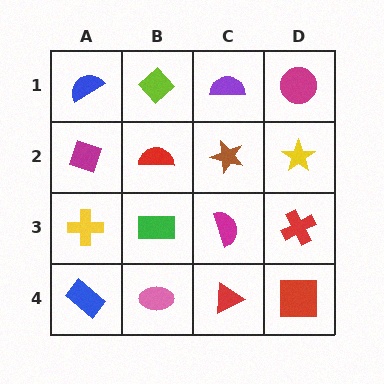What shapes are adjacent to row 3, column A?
A magenta diamond (row 2, column A), a blue rectangle (row 4, column A), a green rectangle (row 3, column B).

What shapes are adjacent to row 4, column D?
A red cross (row 3, column D), a red triangle (row 4, column C).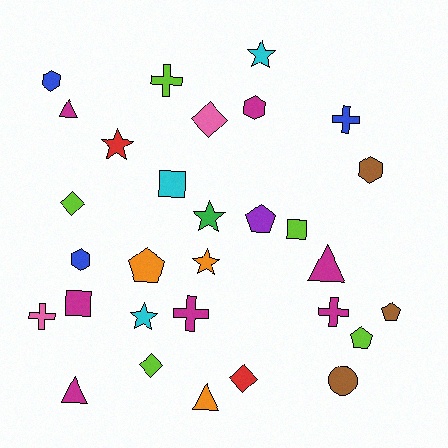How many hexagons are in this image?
There are 4 hexagons.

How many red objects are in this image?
There are 2 red objects.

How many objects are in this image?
There are 30 objects.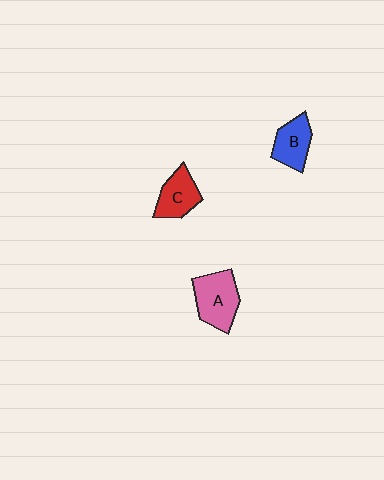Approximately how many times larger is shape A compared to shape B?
Approximately 1.4 times.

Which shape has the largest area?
Shape A (pink).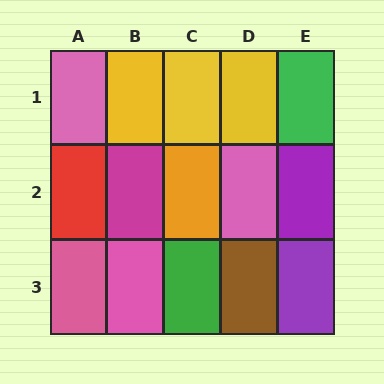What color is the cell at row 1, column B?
Yellow.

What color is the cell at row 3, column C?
Green.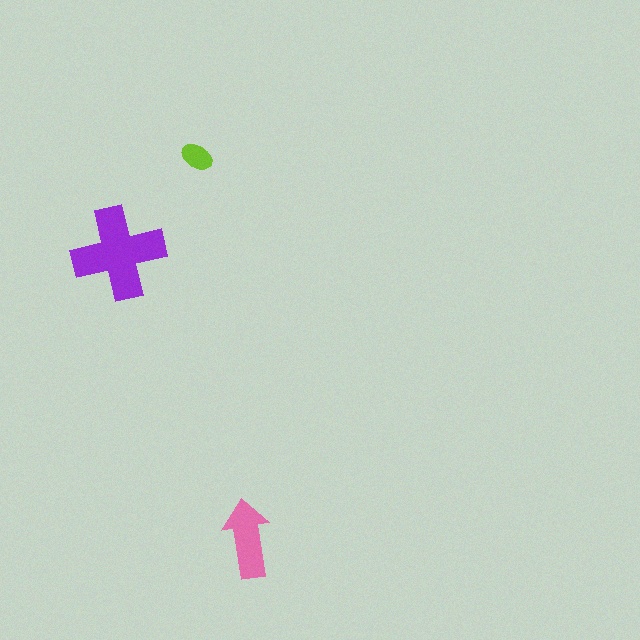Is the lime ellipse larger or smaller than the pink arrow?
Smaller.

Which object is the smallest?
The lime ellipse.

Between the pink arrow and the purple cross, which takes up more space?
The purple cross.